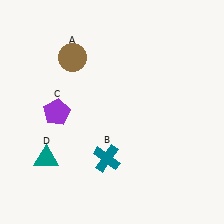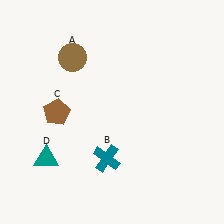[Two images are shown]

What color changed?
The pentagon (C) changed from purple in Image 1 to brown in Image 2.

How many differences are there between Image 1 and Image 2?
There is 1 difference between the two images.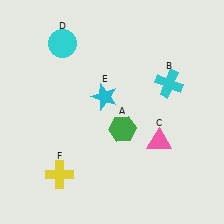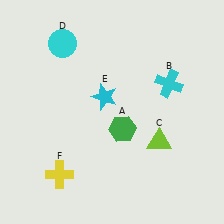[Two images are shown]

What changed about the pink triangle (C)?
In Image 1, C is pink. In Image 2, it changed to lime.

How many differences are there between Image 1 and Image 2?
There is 1 difference between the two images.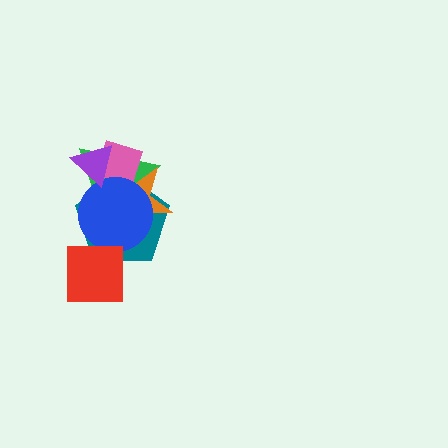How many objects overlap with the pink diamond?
5 objects overlap with the pink diamond.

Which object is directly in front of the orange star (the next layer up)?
The pink diamond is directly in front of the orange star.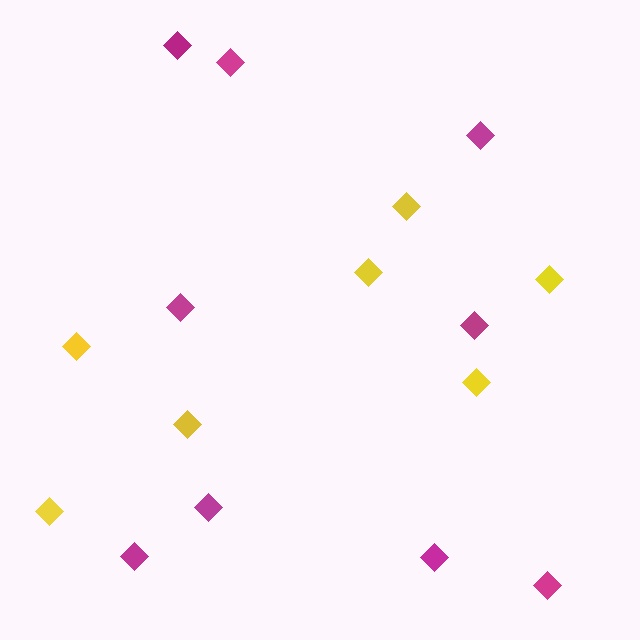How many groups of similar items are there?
There are 2 groups: one group of magenta diamonds (9) and one group of yellow diamonds (7).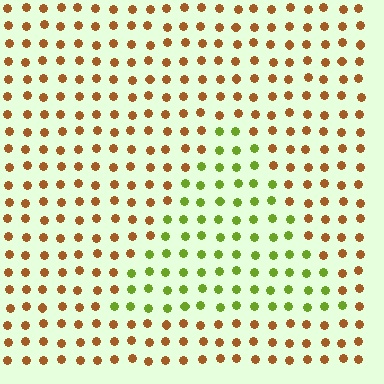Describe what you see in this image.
The image is filled with small brown elements in a uniform arrangement. A triangle-shaped region is visible where the elements are tinted to a slightly different hue, forming a subtle color boundary.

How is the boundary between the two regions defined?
The boundary is defined purely by a slight shift in hue (about 62 degrees). Spacing, size, and orientation are identical on both sides.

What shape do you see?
I see a triangle.